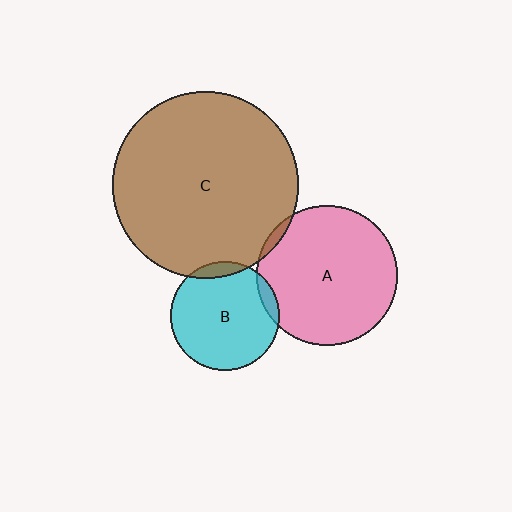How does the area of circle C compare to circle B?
Approximately 2.9 times.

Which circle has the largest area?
Circle C (brown).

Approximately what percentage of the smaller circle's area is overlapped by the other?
Approximately 5%.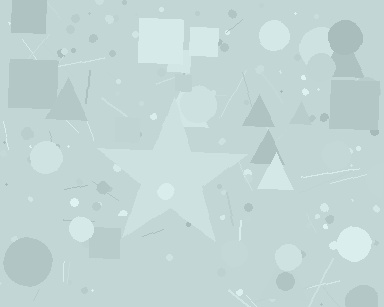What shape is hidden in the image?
A star is hidden in the image.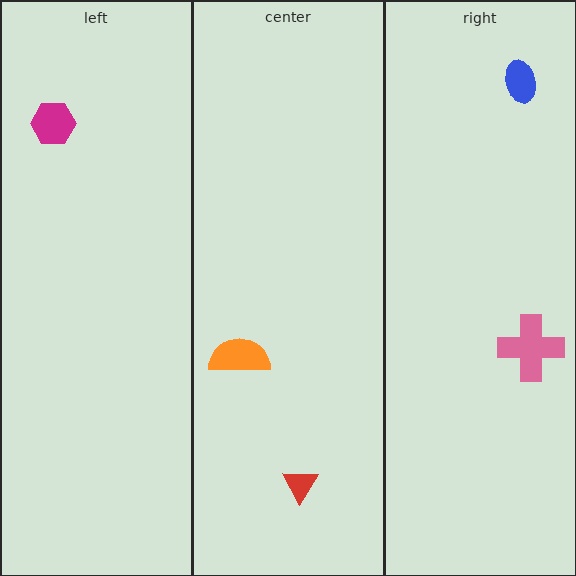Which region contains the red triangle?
The center region.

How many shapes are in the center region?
2.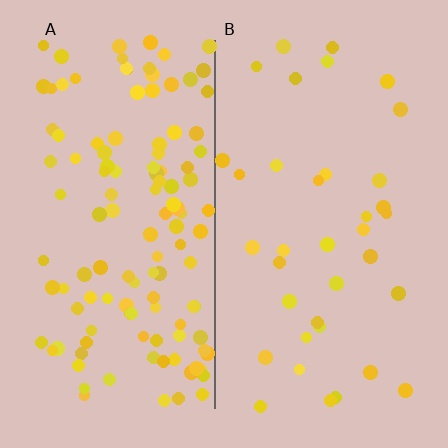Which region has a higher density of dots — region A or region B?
A (the left).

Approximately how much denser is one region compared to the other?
Approximately 3.4× — region A over region B.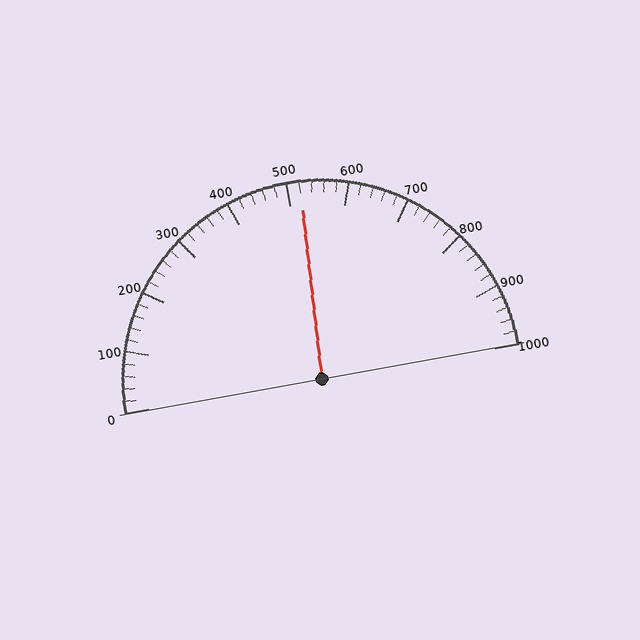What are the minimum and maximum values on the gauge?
The gauge ranges from 0 to 1000.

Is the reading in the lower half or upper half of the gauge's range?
The reading is in the upper half of the range (0 to 1000).